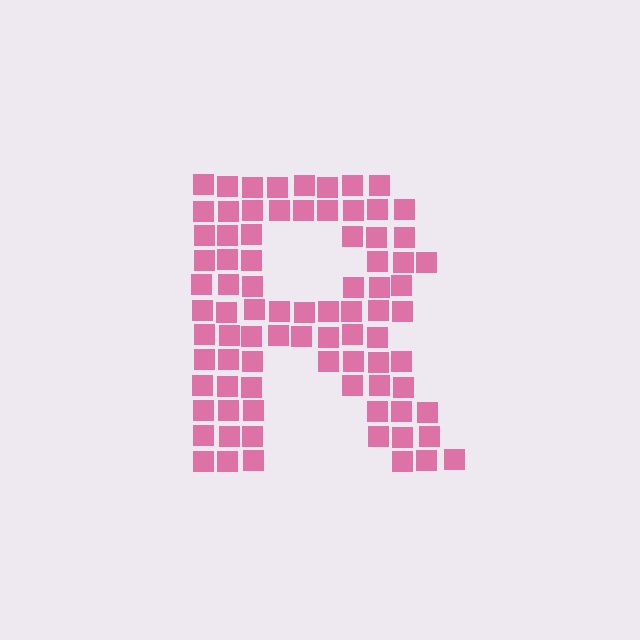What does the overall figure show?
The overall figure shows the letter R.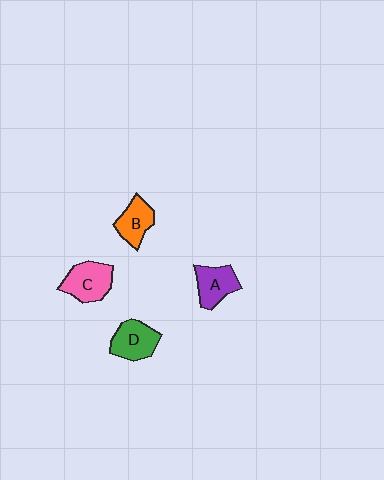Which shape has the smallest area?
Shape B (orange).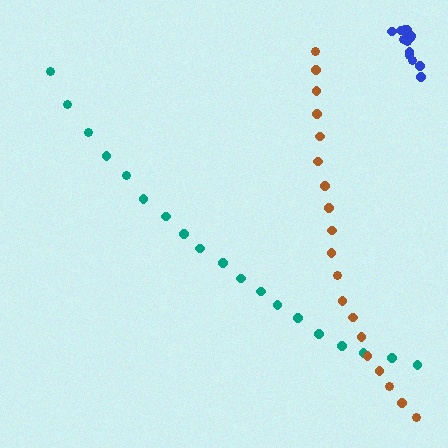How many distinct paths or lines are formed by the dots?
There are 3 distinct paths.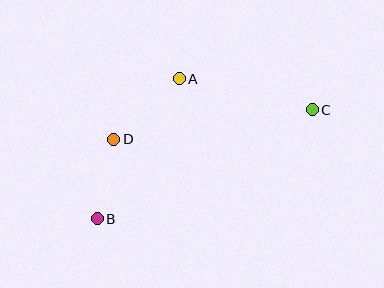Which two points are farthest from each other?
Points B and C are farthest from each other.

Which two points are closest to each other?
Points B and D are closest to each other.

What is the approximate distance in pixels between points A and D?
The distance between A and D is approximately 89 pixels.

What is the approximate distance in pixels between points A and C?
The distance between A and C is approximately 136 pixels.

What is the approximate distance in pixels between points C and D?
The distance between C and D is approximately 201 pixels.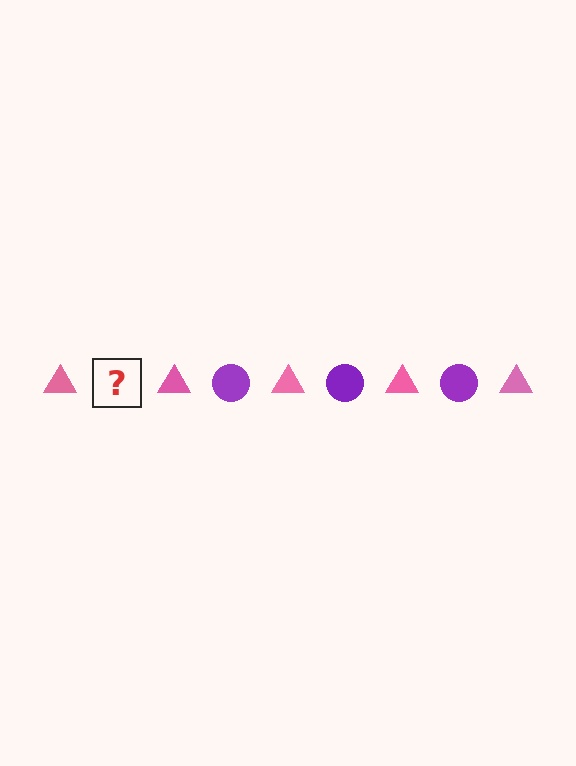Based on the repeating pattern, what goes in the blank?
The blank should be a purple circle.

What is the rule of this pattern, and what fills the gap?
The rule is that the pattern alternates between pink triangle and purple circle. The gap should be filled with a purple circle.